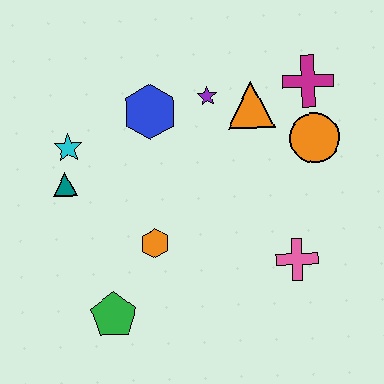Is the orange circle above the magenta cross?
No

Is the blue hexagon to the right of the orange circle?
No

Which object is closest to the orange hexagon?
The green pentagon is closest to the orange hexagon.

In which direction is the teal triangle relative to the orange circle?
The teal triangle is to the left of the orange circle.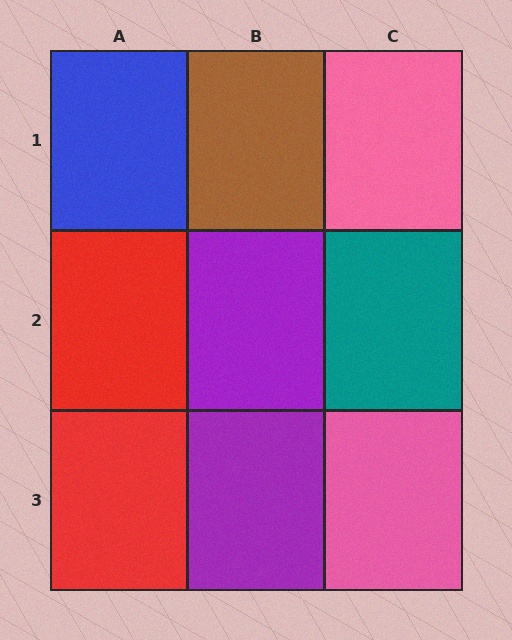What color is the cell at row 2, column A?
Red.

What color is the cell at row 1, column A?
Blue.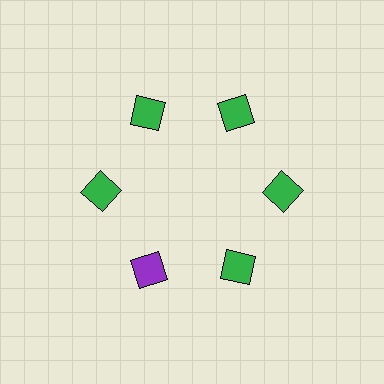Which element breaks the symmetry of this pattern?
The purple diamond at roughly the 7 o'clock position breaks the symmetry. All other shapes are green diamonds.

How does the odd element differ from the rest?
It has a different color: purple instead of green.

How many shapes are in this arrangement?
There are 6 shapes arranged in a ring pattern.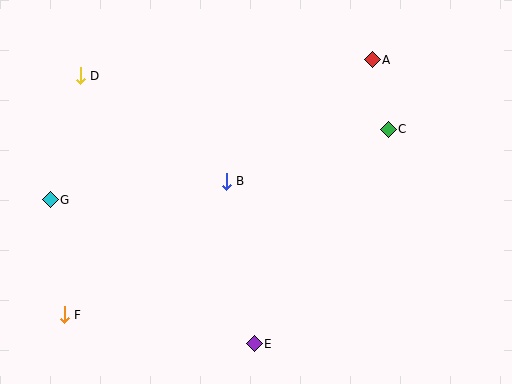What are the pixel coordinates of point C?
Point C is at (388, 129).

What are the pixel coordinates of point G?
Point G is at (50, 200).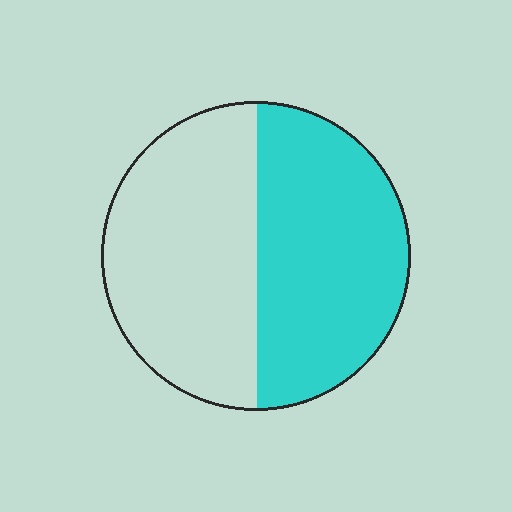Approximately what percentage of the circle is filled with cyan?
Approximately 50%.